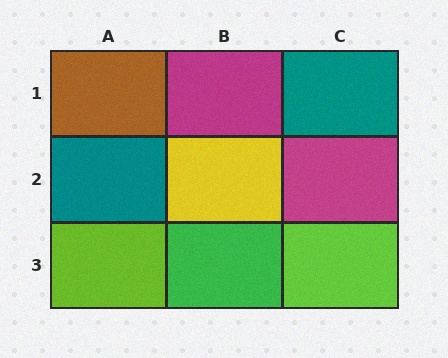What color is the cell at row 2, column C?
Magenta.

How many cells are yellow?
1 cell is yellow.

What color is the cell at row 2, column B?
Yellow.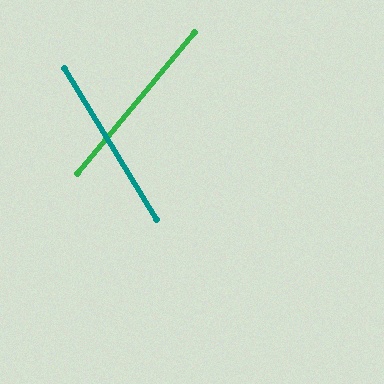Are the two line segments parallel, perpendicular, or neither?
Neither parallel nor perpendicular — they differ by about 71°.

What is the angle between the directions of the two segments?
Approximately 71 degrees.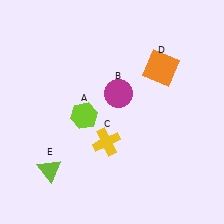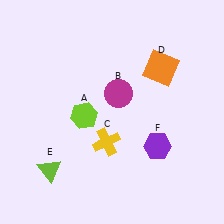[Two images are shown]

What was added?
A purple hexagon (F) was added in Image 2.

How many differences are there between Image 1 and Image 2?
There is 1 difference between the two images.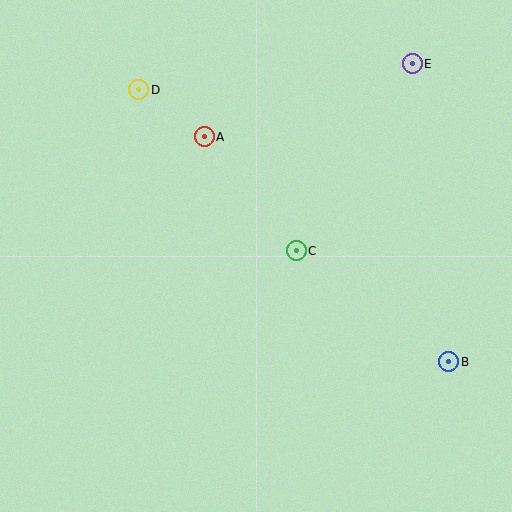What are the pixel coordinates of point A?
Point A is at (204, 137).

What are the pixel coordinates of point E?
Point E is at (412, 64).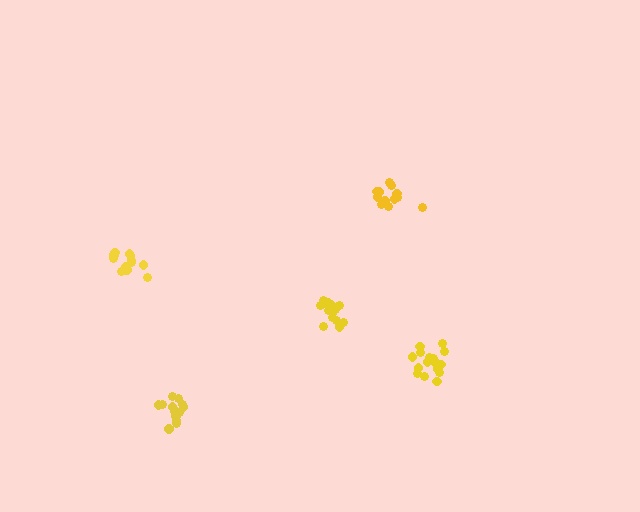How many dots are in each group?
Group 1: 12 dots, Group 2: 17 dots, Group 3: 15 dots, Group 4: 14 dots, Group 5: 13 dots (71 total).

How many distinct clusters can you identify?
There are 5 distinct clusters.